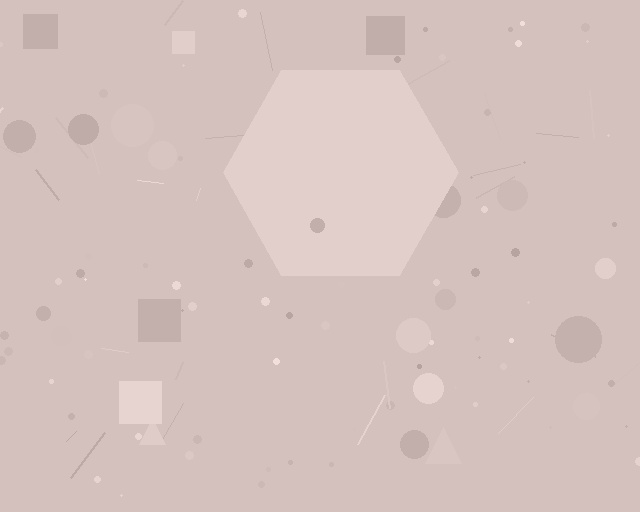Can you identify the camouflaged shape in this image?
The camouflaged shape is a hexagon.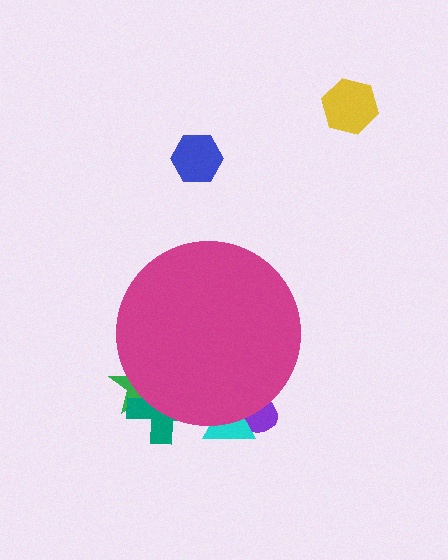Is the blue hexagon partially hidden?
No, the blue hexagon is fully visible.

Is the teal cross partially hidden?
Yes, the teal cross is partially hidden behind the magenta circle.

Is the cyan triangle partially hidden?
Yes, the cyan triangle is partially hidden behind the magenta circle.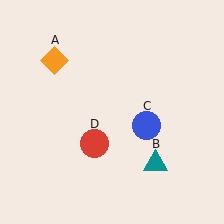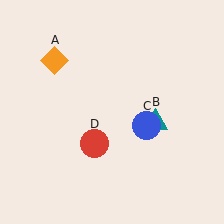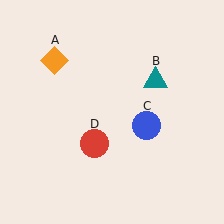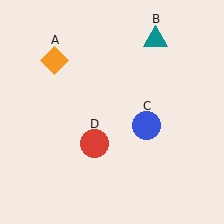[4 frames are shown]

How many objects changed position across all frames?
1 object changed position: teal triangle (object B).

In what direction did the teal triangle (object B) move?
The teal triangle (object B) moved up.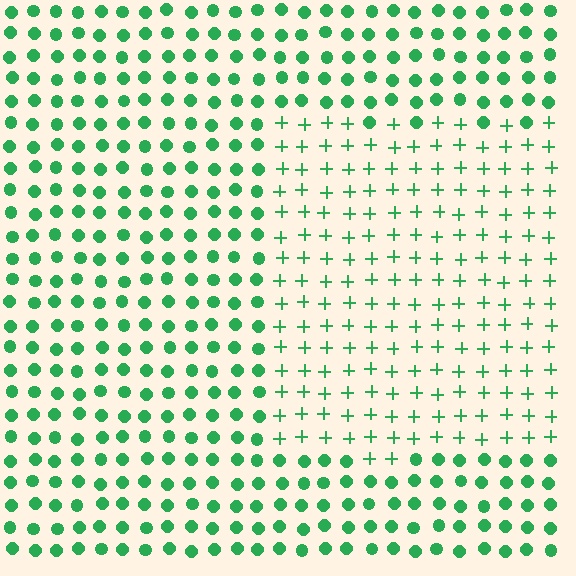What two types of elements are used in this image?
The image uses plus signs inside the rectangle region and circles outside it.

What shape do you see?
I see a rectangle.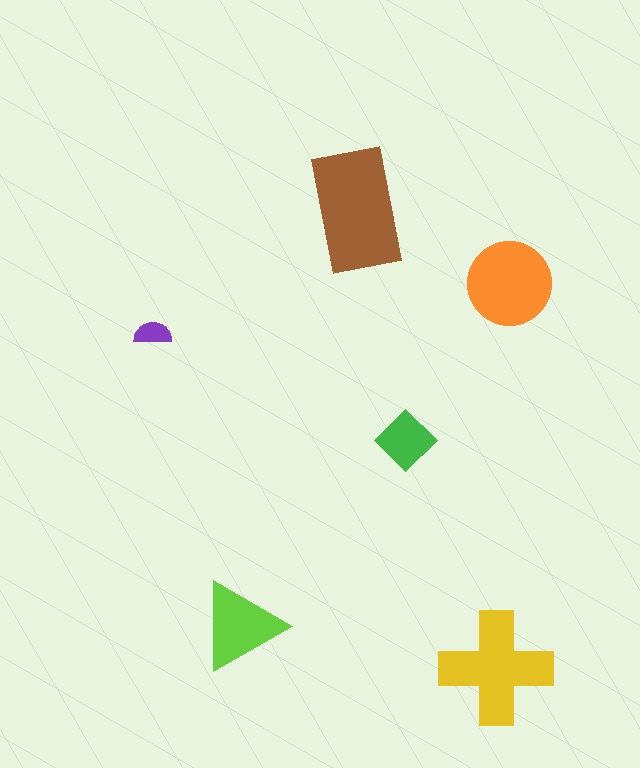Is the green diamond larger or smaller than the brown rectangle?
Smaller.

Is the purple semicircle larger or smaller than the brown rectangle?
Smaller.